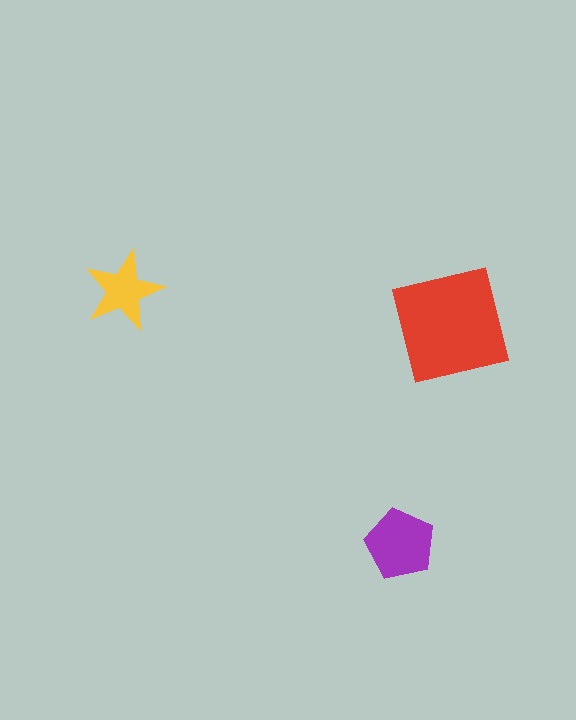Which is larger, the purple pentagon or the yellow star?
The purple pentagon.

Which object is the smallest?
The yellow star.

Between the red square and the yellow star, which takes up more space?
The red square.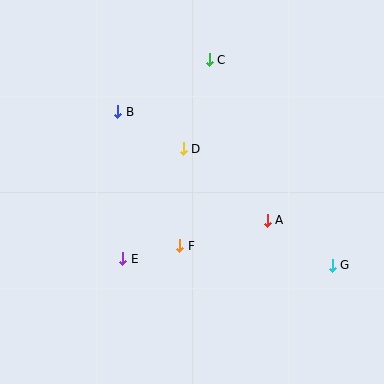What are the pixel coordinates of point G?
Point G is at (332, 265).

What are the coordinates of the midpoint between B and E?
The midpoint between B and E is at (120, 185).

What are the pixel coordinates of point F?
Point F is at (180, 246).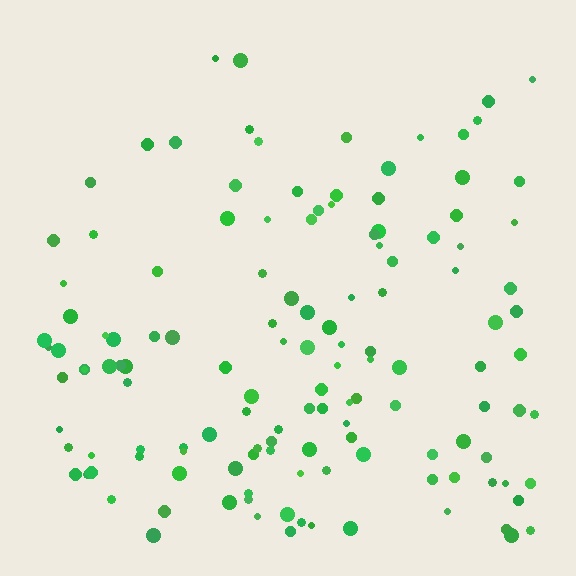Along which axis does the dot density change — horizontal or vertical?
Vertical.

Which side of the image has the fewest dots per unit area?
The top.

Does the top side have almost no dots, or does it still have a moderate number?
Still a moderate number, just noticeably fewer than the bottom.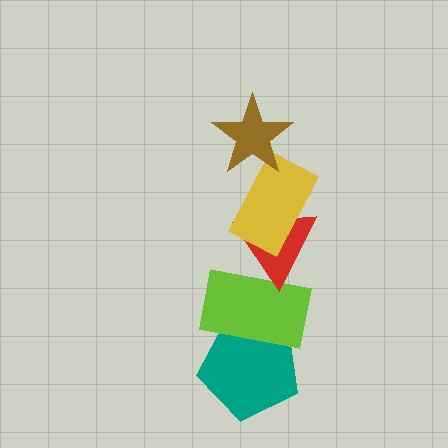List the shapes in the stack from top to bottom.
From top to bottom: the brown star, the yellow rectangle, the red triangle, the lime rectangle, the teal pentagon.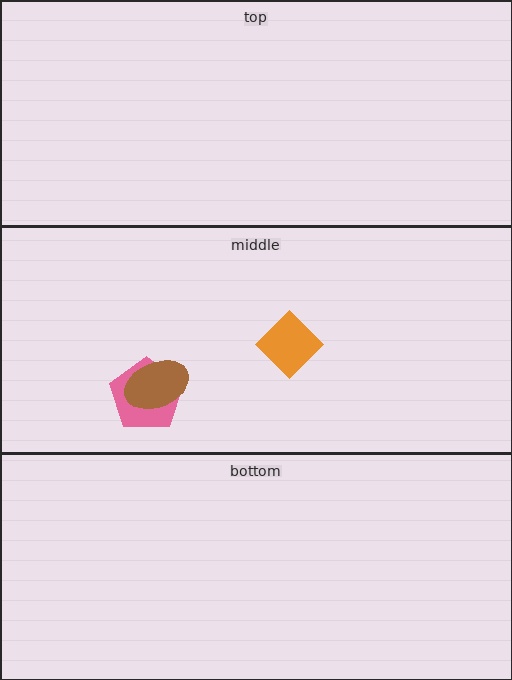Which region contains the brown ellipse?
The middle region.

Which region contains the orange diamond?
The middle region.